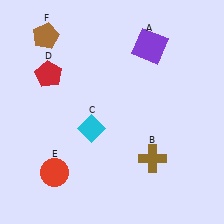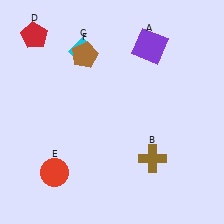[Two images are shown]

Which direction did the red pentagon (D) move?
The red pentagon (D) moved up.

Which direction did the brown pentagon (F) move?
The brown pentagon (F) moved right.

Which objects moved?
The objects that moved are: the cyan diamond (C), the red pentagon (D), the brown pentagon (F).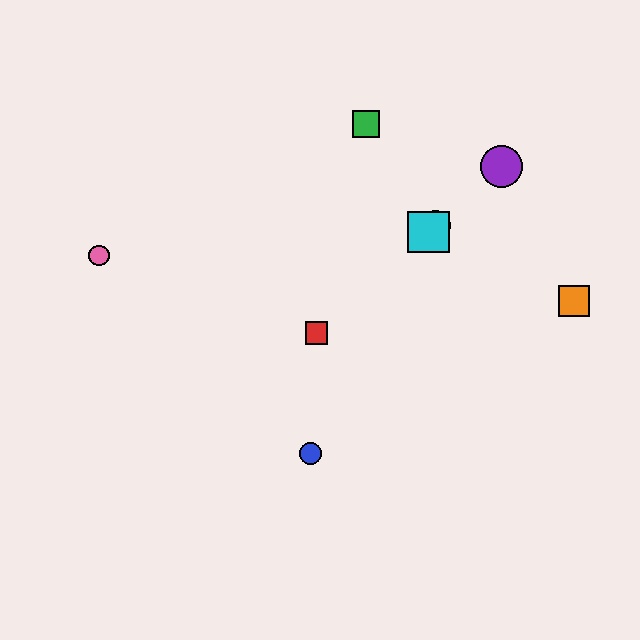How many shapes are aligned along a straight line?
4 shapes (the red square, the yellow circle, the purple circle, the cyan square) are aligned along a straight line.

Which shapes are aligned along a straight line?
The red square, the yellow circle, the purple circle, the cyan square are aligned along a straight line.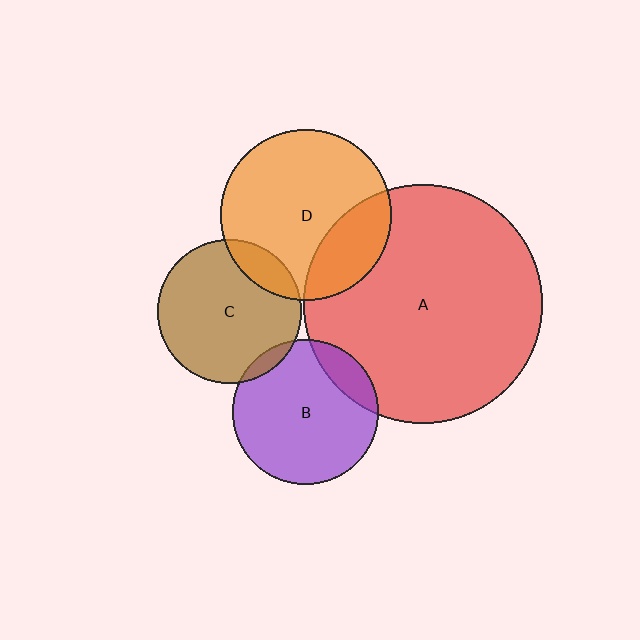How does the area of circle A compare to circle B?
Approximately 2.7 times.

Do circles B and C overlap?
Yes.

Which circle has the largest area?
Circle A (red).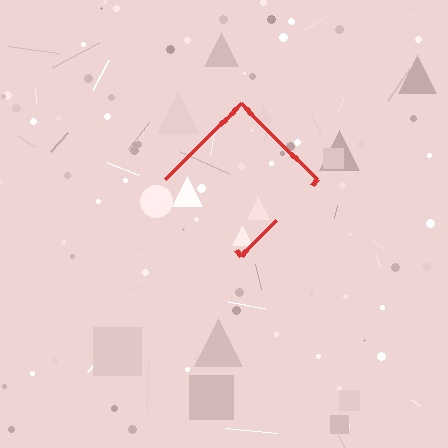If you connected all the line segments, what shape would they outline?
They would outline a diamond.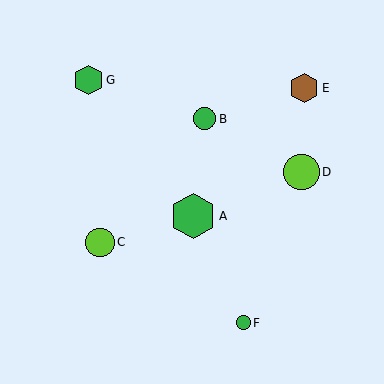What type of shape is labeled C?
Shape C is a lime circle.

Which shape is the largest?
The green hexagon (labeled A) is the largest.